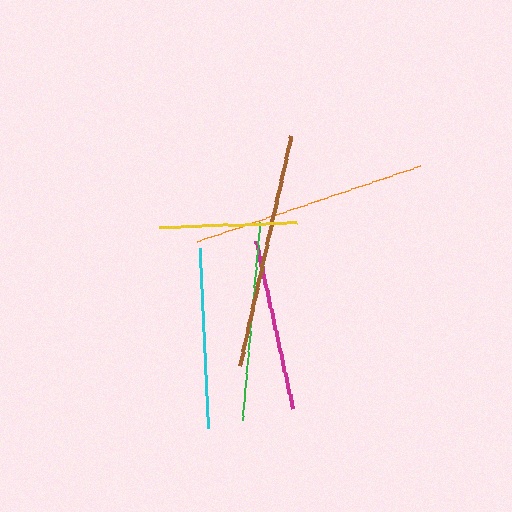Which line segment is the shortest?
The yellow line is the shortest at approximately 138 pixels.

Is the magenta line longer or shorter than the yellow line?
The magenta line is longer than the yellow line.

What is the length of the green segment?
The green segment is approximately 199 pixels long.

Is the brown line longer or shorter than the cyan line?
The brown line is longer than the cyan line.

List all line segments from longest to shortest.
From longest to shortest: brown, orange, green, cyan, magenta, yellow.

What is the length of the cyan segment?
The cyan segment is approximately 181 pixels long.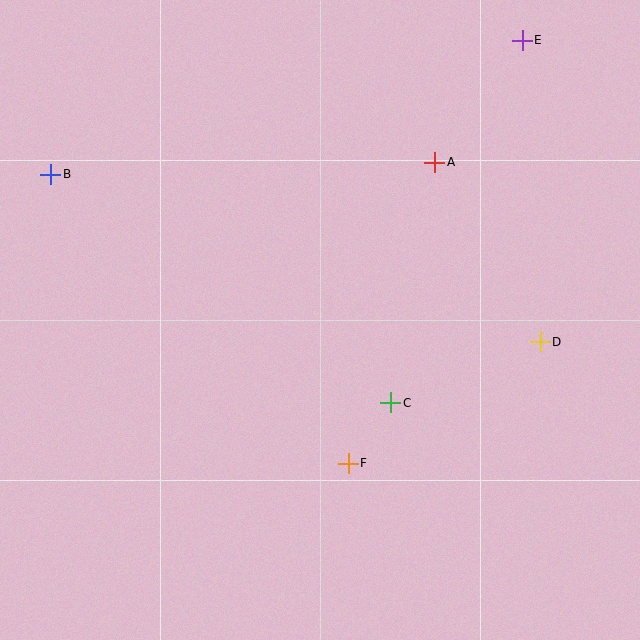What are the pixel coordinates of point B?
Point B is at (51, 174).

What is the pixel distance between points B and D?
The distance between B and D is 517 pixels.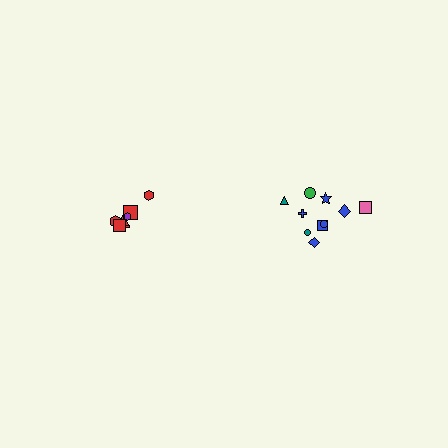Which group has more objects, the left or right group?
The right group.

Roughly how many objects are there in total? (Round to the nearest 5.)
Roughly 15 objects in total.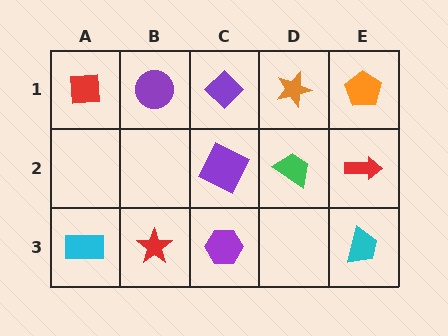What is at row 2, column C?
A purple square.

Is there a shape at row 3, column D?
No, that cell is empty.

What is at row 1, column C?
A purple diamond.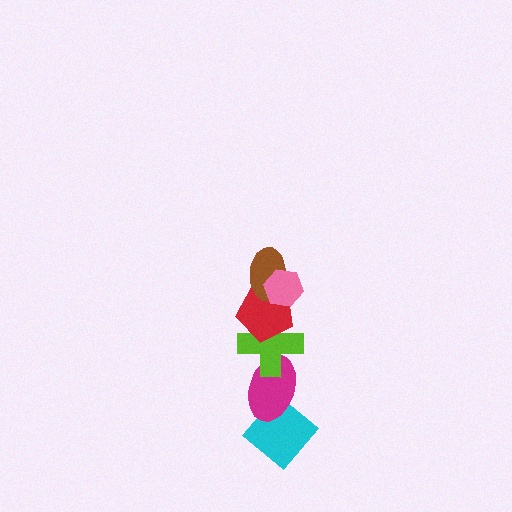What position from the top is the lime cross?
The lime cross is 4th from the top.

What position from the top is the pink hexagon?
The pink hexagon is 1st from the top.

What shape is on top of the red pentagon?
The brown ellipse is on top of the red pentagon.